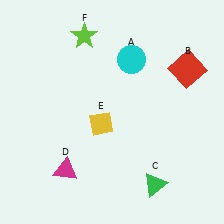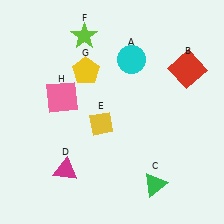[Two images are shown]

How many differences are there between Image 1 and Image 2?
There are 2 differences between the two images.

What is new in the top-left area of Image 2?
A yellow pentagon (G) was added in the top-left area of Image 2.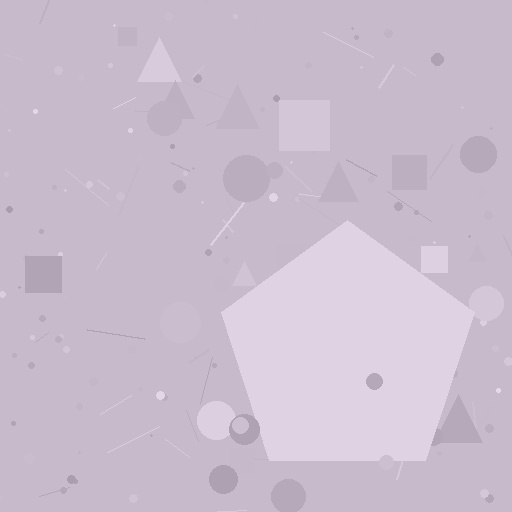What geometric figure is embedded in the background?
A pentagon is embedded in the background.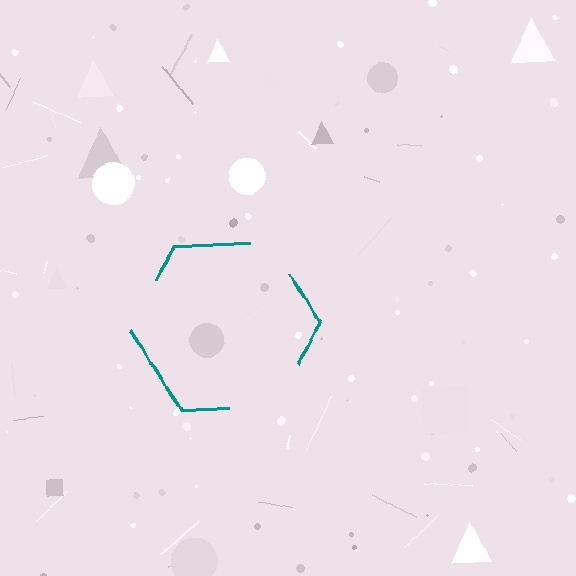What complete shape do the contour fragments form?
The contour fragments form a hexagon.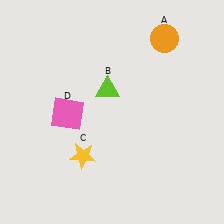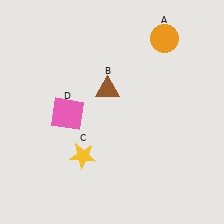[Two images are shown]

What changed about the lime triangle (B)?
In Image 1, B is lime. In Image 2, it changed to brown.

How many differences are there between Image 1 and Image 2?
There is 1 difference between the two images.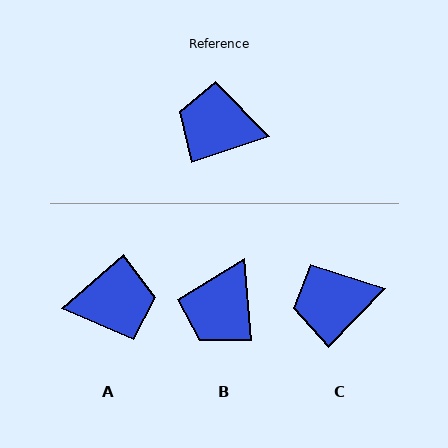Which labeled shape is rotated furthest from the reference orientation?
A, about 157 degrees away.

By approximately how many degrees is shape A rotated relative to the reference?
Approximately 157 degrees clockwise.